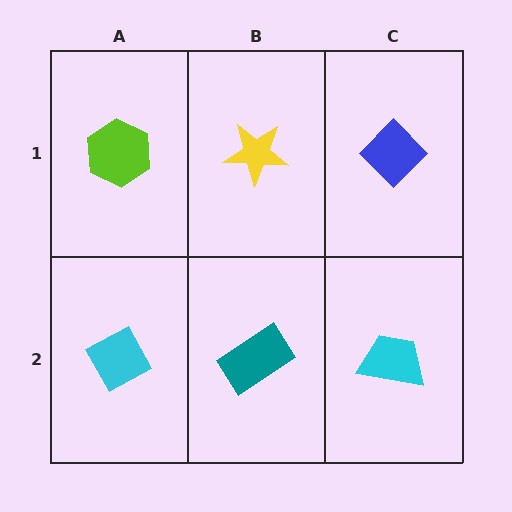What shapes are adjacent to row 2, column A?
A lime hexagon (row 1, column A), a teal rectangle (row 2, column B).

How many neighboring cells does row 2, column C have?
2.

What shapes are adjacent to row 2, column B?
A yellow star (row 1, column B), a cyan diamond (row 2, column A), a cyan trapezoid (row 2, column C).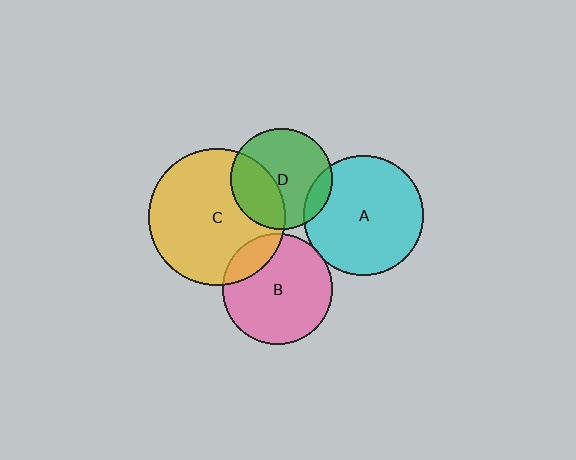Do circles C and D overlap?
Yes.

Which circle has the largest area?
Circle C (yellow).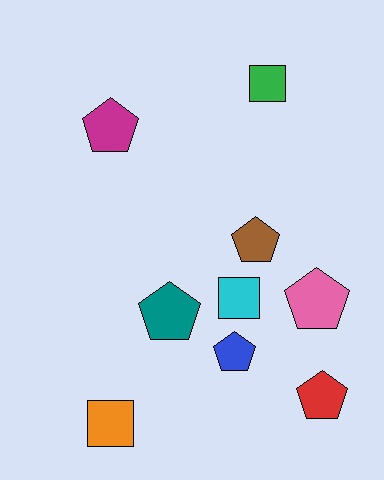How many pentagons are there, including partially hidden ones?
There are 6 pentagons.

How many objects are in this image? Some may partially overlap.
There are 9 objects.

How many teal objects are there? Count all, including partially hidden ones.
There is 1 teal object.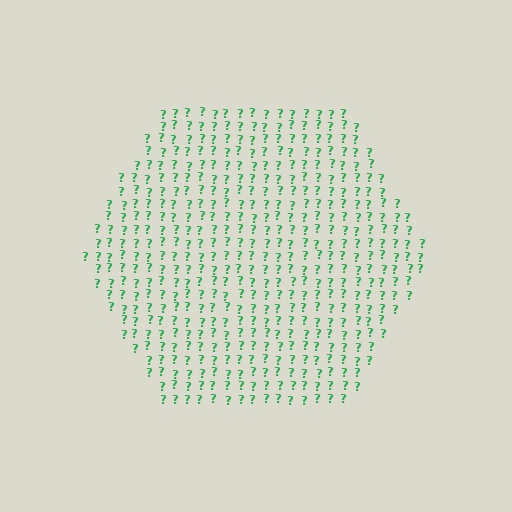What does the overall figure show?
The overall figure shows a hexagon.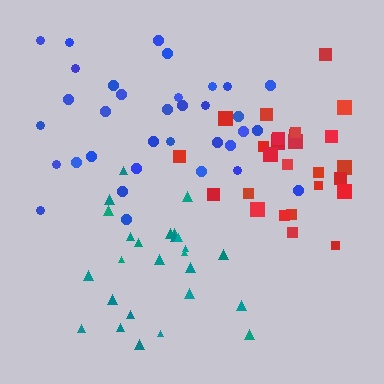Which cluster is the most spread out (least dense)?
Blue.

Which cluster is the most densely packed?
Red.